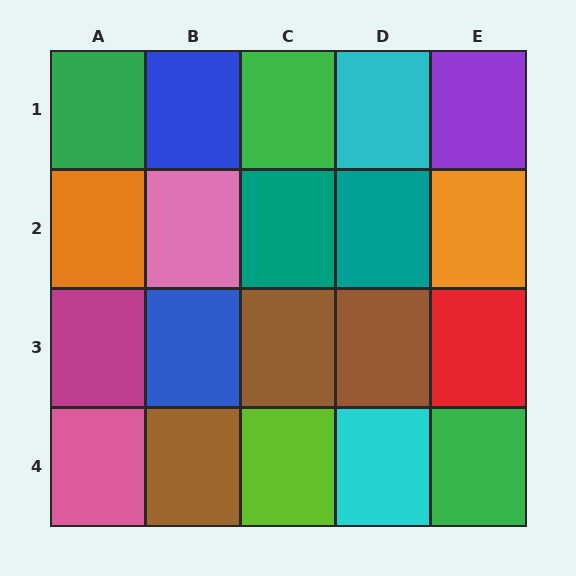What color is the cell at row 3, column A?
Magenta.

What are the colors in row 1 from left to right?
Green, blue, green, cyan, purple.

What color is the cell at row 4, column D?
Cyan.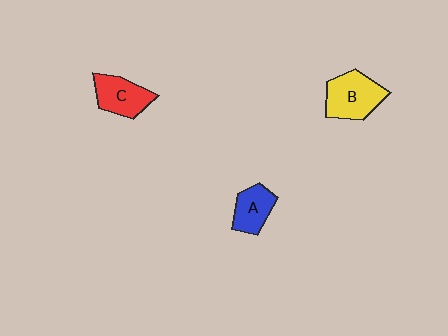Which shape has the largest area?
Shape B (yellow).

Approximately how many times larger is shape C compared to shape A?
Approximately 1.2 times.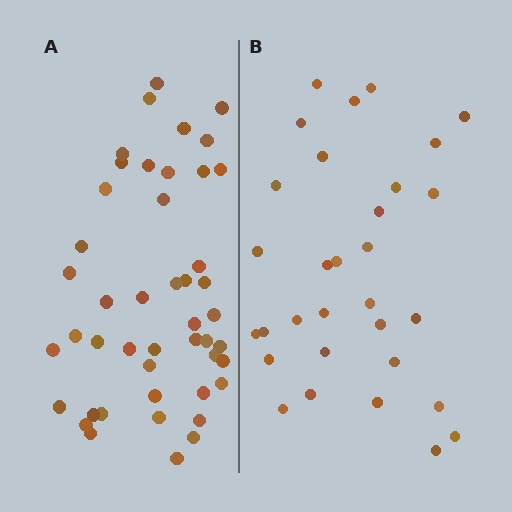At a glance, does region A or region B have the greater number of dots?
Region A (the left region) has more dots.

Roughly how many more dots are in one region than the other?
Region A has approximately 15 more dots than region B.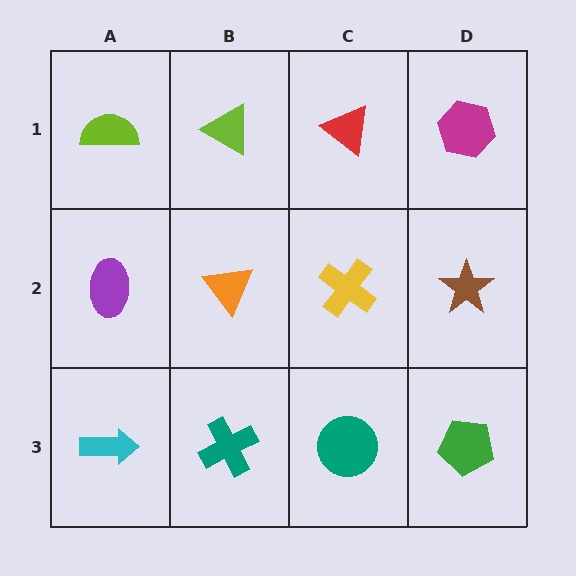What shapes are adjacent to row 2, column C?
A red triangle (row 1, column C), a teal circle (row 3, column C), an orange triangle (row 2, column B), a brown star (row 2, column D).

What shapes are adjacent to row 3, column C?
A yellow cross (row 2, column C), a teal cross (row 3, column B), a green pentagon (row 3, column D).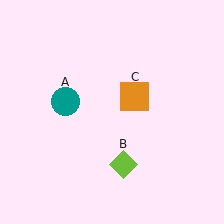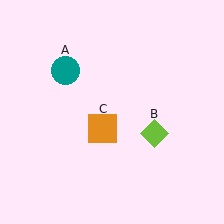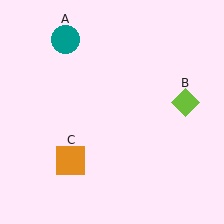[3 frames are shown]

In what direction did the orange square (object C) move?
The orange square (object C) moved down and to the left.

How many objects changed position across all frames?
3 objects changed position: teal circle (object A), lime diamond (object B), orange square (object C).